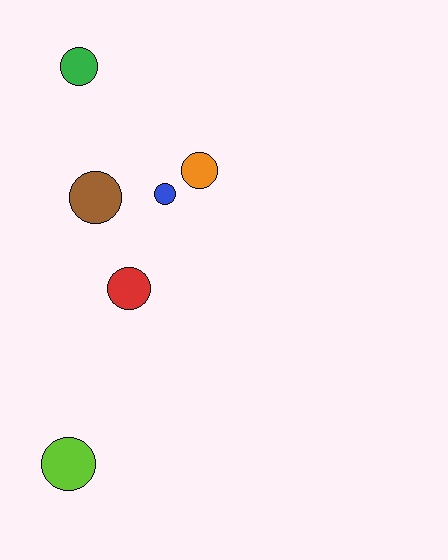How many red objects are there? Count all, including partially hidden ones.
There is 1 red object.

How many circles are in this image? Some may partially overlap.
There are 6 circles.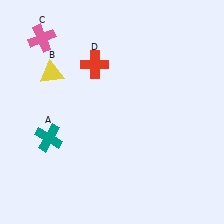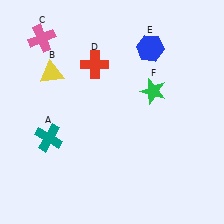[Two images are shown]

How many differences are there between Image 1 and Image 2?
There are 2 differences between the two images.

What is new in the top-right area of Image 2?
A green star (F) was added in the top-right area of Image 2.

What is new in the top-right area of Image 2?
A blue hexagon (E) was added in the top-right area of Image 2.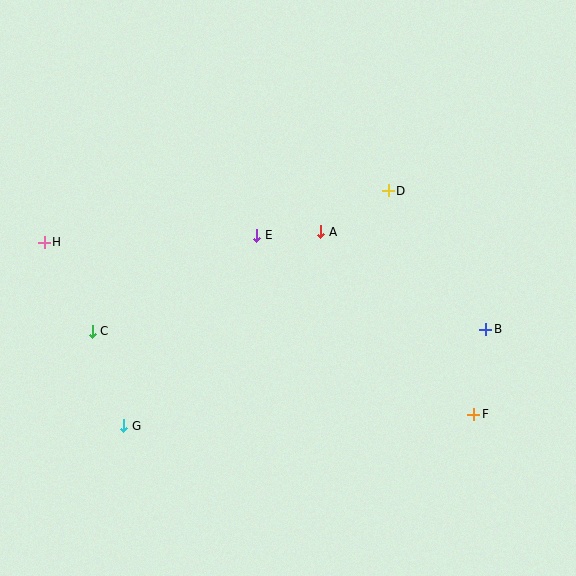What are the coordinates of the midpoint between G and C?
The midpoint between G and C is at (108, 378).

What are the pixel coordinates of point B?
Point B is at (485, 329).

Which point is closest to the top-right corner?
Point D is closest to the top-right corner.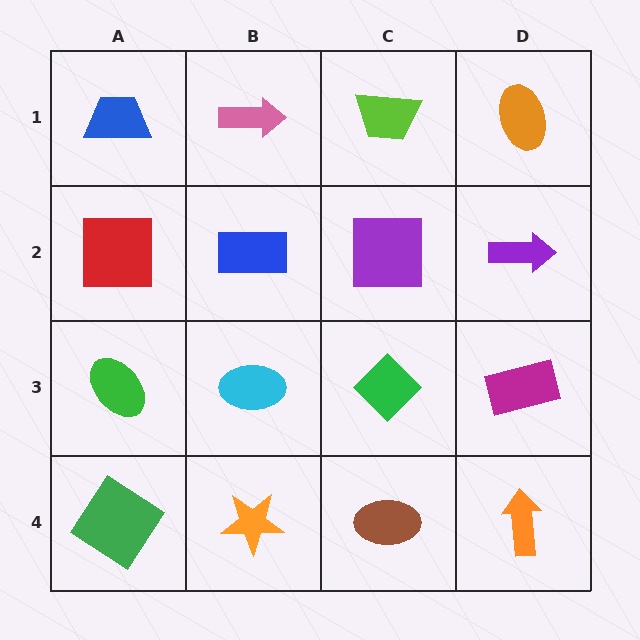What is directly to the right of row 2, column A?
A blue rectangle.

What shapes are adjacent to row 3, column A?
A red square (row 2, column A), a green diamond (row 4, column A), a cyan ellipse (row 3, column B).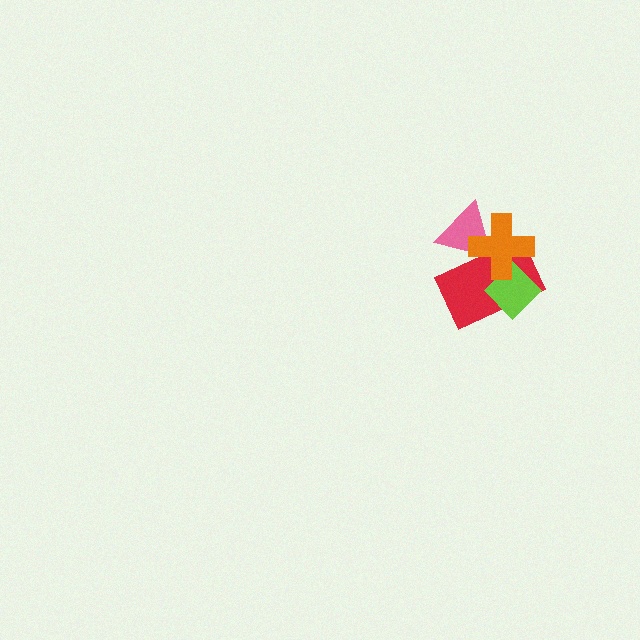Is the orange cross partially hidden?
No, no other shape covers it.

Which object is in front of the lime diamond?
The orange cross is in front of the lime diamond.